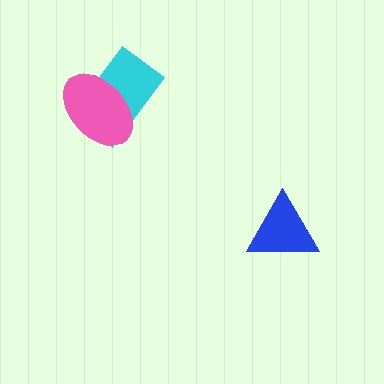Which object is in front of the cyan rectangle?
The pink ellipse is in front of the cyan rectangle.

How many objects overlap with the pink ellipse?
1 object overlaps with the pink ellipse.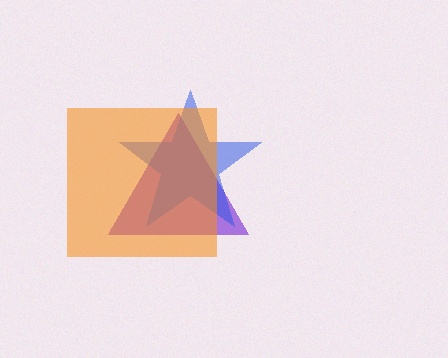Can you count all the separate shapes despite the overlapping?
Yes, there are 3 separate shapes.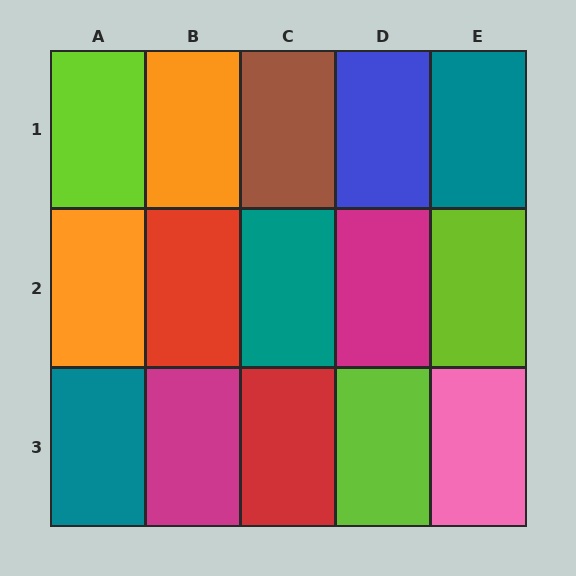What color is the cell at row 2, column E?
Lime.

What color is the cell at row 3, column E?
Pink.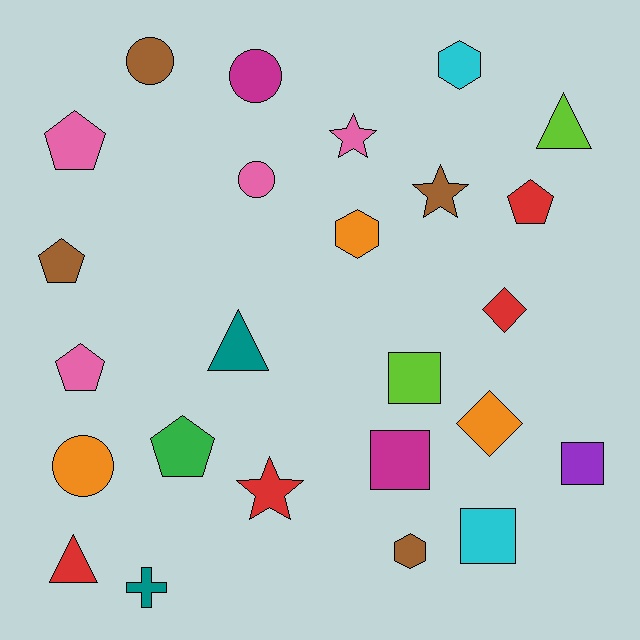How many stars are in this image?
There are 3 stars.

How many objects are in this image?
There are 25 objects.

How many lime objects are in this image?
There are 2 lime objects.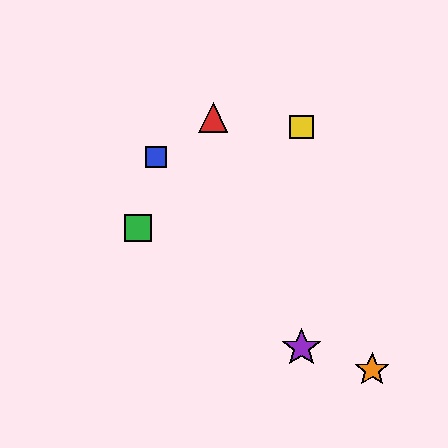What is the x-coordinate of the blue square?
The blue square is at x≈156.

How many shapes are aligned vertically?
2 shapes (the yellow square, the purple star) are aligned vertically.